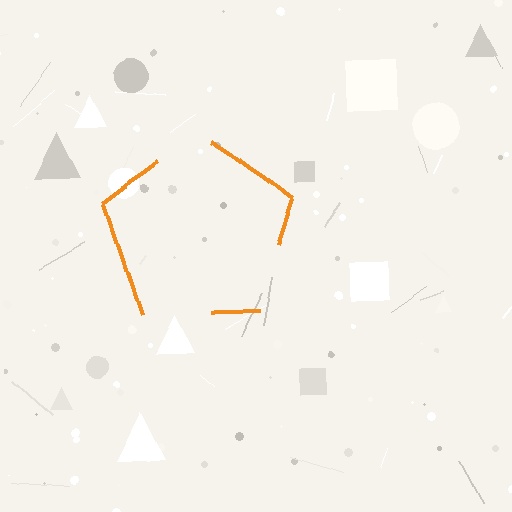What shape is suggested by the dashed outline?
The dashed outline suggests a pentagon.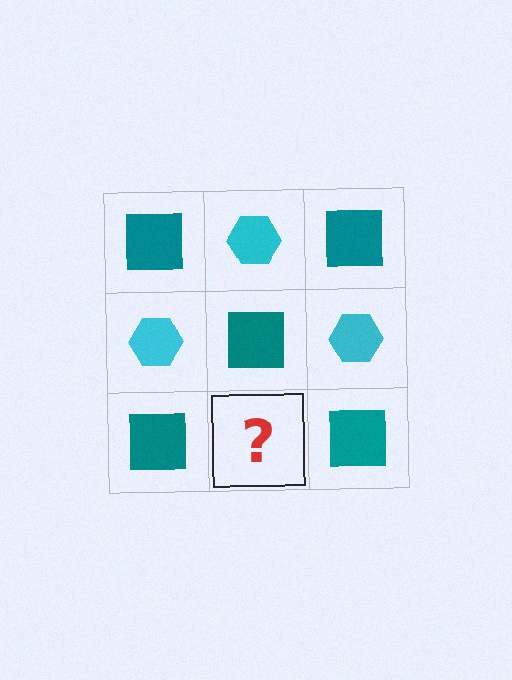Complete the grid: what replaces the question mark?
The question mark should be replaced with a cyan hexagon.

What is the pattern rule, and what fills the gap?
The rule is that it alternates teal square and cyan hexagon in a checkerboard pattern. The gap should be filled with a cyan hexagon.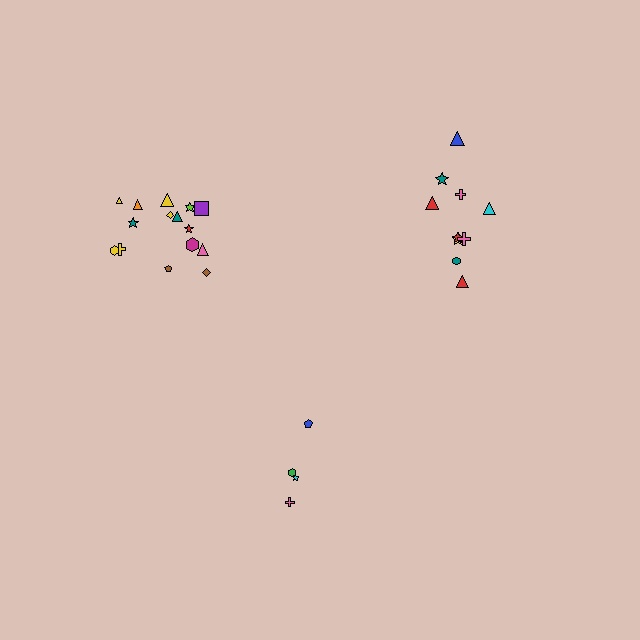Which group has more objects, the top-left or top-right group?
The top-left group.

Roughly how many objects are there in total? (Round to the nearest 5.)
Roughly 30 objects in total.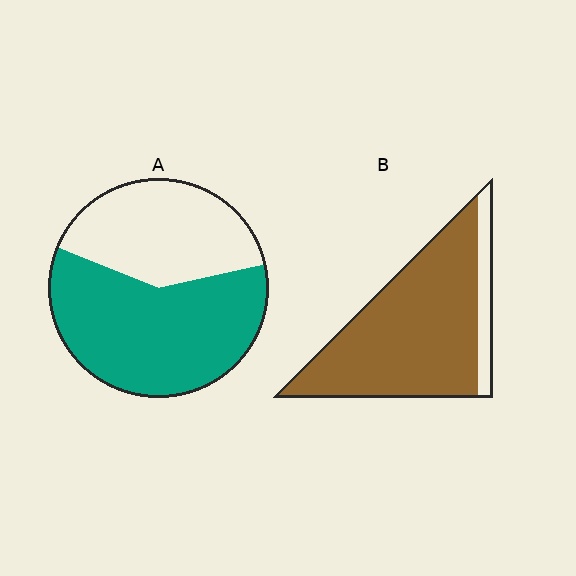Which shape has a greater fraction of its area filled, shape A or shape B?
Shape B.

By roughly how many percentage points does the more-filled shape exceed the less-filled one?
By roughly 25 percentage points (B over A).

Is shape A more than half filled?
Yes.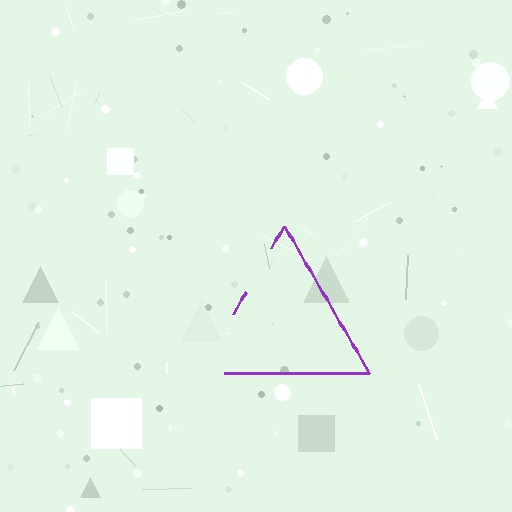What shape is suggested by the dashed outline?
The dashed outline suggests a triangle.